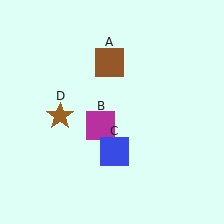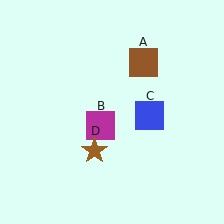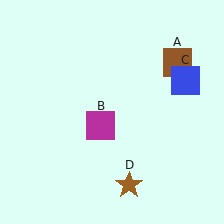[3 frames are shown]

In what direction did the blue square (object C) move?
The blue square (object C) moved up and to the right.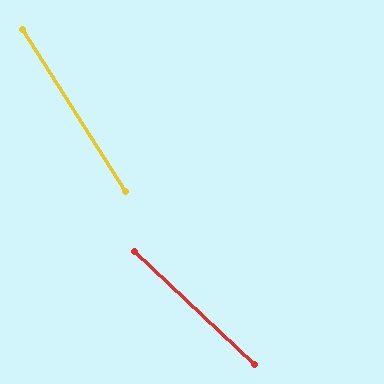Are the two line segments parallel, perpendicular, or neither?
Neither parallel nor perpendicular — they differ by about 14°.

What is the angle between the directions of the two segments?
Approximately 14 degrees.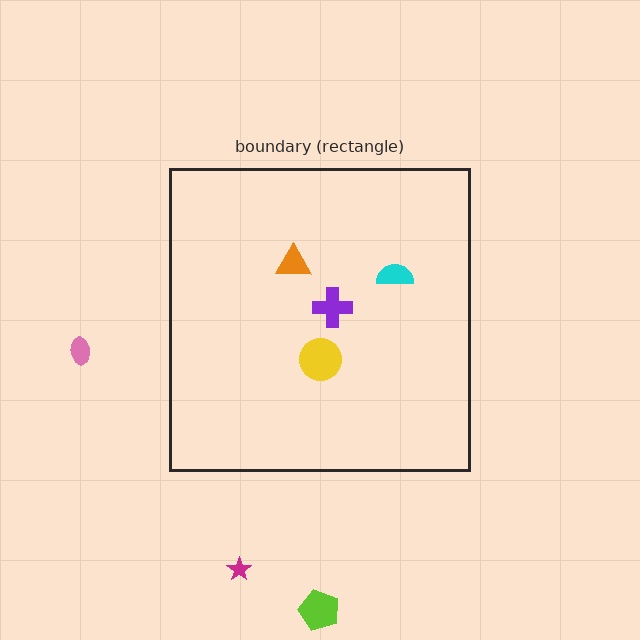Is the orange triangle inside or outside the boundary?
Inside.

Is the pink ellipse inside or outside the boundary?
Outside.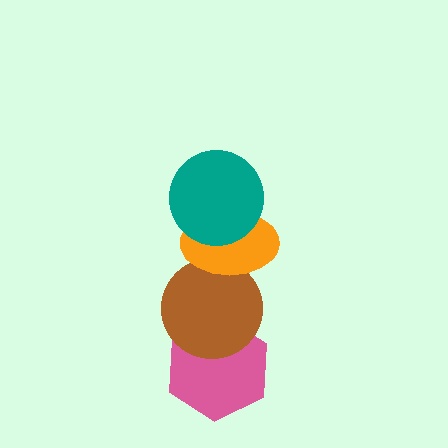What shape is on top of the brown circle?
The orange ellipse is on top of the brown circle.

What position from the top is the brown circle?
The brown circle is 3rd from the top.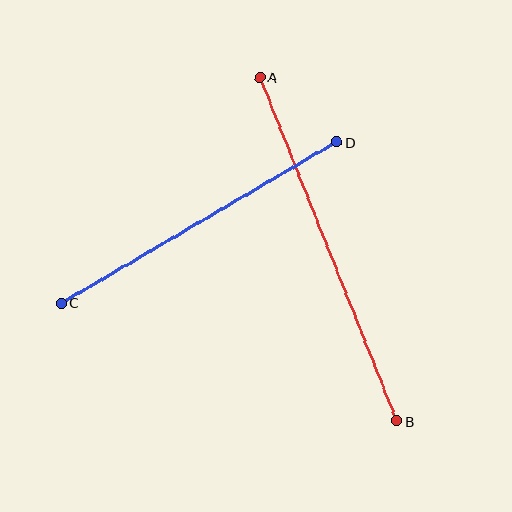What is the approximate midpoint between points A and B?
The midpoint is at approximately (328, 249) pixels.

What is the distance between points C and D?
The distance is approximately 319 pixels.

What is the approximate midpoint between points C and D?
The midpoint is at approximately (199, 223) pixels.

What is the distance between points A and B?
The distance is approximately 370 pixels.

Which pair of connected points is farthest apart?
Points A and B are farthest apart.